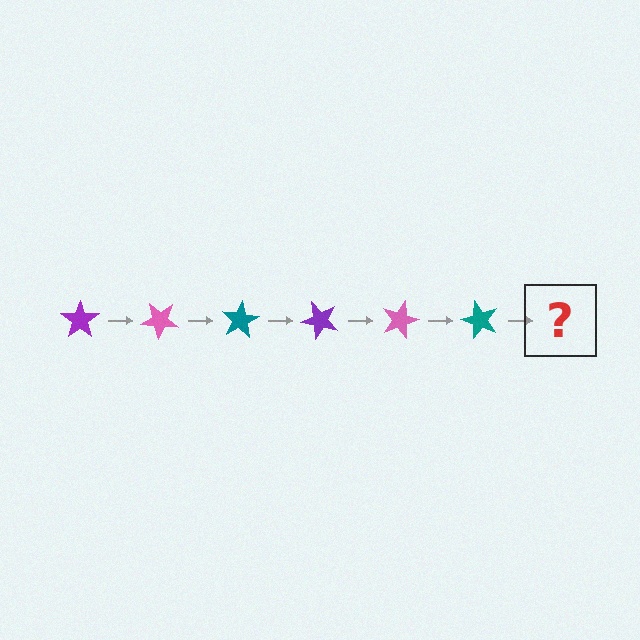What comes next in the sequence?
The next element should be a purple star, rotated 240 degrees from the start.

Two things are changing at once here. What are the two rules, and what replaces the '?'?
The two rules are that it rotates 40 degrees each step and the color cycles through purple, pink, and teal. The '?' should be a purple star, rotated 240 degrees from the start.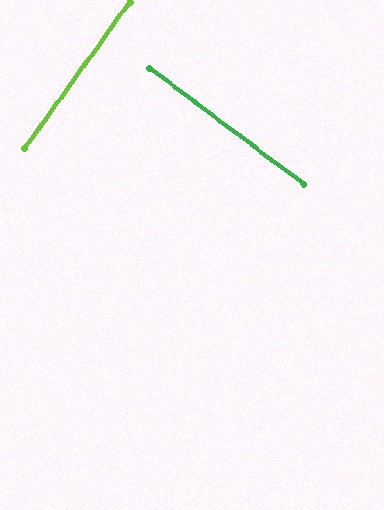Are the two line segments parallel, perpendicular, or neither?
Perpendicular — they meet at approximately 89°.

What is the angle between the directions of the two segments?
Approximately 89 degrees.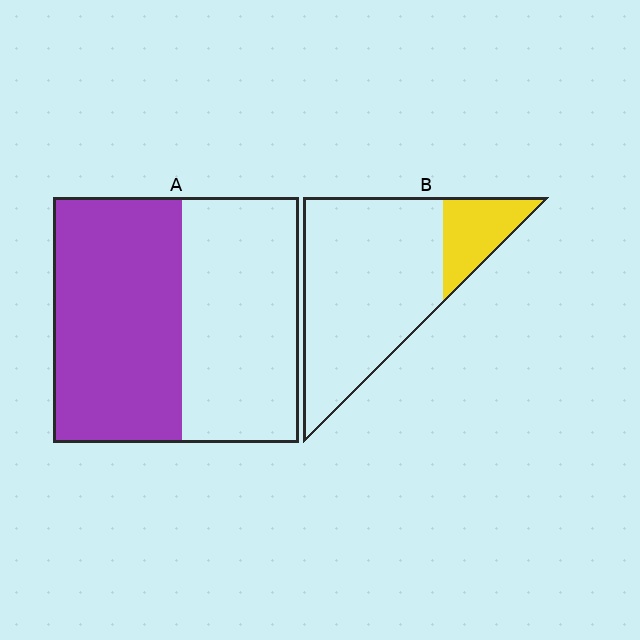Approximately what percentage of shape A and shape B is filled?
A is approximately 50% and B is approximately 20%.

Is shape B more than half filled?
No.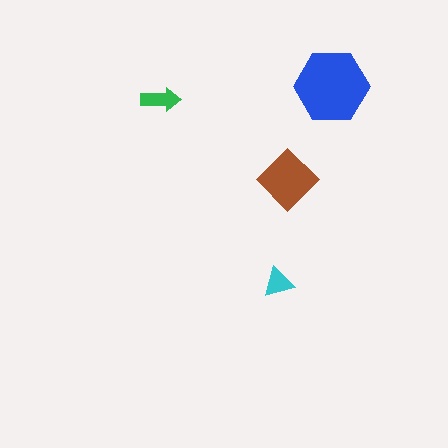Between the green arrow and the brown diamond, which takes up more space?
The brown diamond.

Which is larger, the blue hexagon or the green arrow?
The blue hexagon.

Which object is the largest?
The blue hexagon.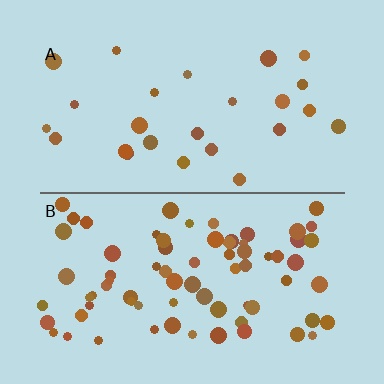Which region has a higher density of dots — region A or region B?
B (the bottom).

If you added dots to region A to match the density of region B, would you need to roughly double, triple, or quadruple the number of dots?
Approximately triple.